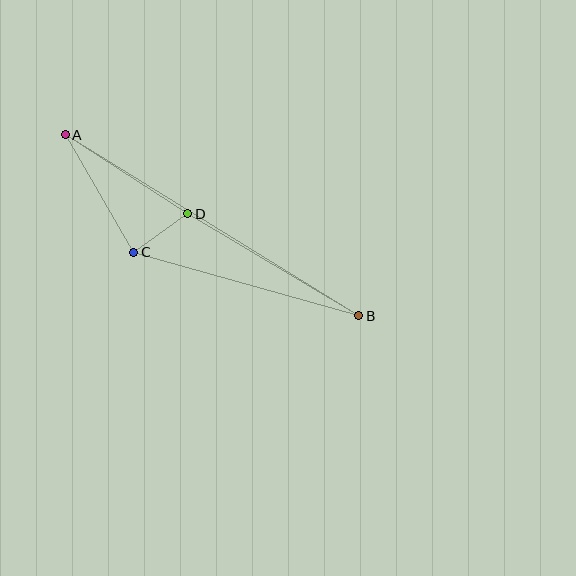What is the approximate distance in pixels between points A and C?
The distance between A and C is approximately 136 pixels.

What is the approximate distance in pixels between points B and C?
The distance between B and C is approximately 234 pixels.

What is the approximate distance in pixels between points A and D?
The distance between A and D is approximately 146 pixels.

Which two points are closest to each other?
Points C and D are closest to each other.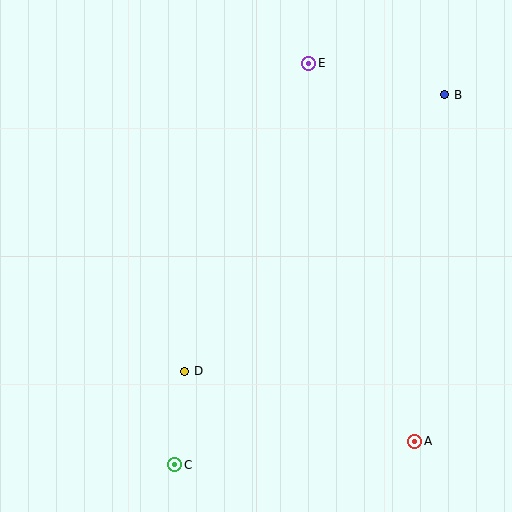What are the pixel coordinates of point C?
Point C is at (175, 465).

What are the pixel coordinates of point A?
Point A is at (415, 441).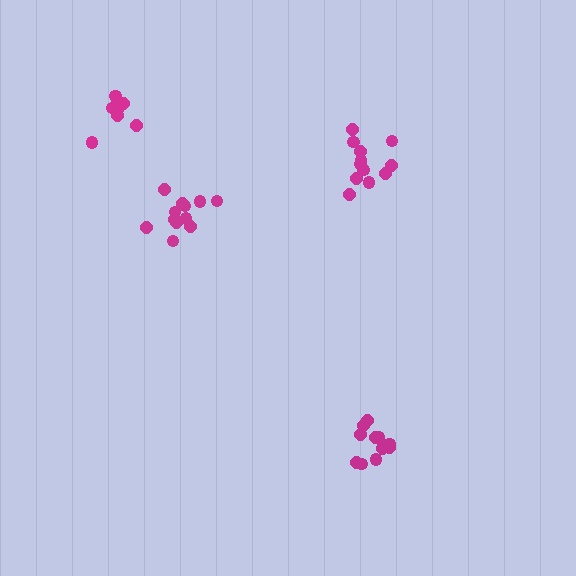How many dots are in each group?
Group 1: 8 dots, Group 2: 12 dots, Group 3: 13 dots, Group 4: 12 dots (45 total).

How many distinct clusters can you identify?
There are 4 distinct clusters.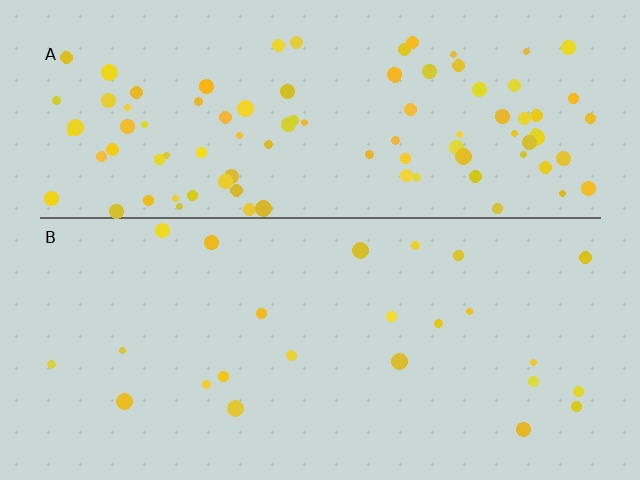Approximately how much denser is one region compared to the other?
Approximately 4.1× — region A over region B.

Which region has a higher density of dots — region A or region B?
A (the top).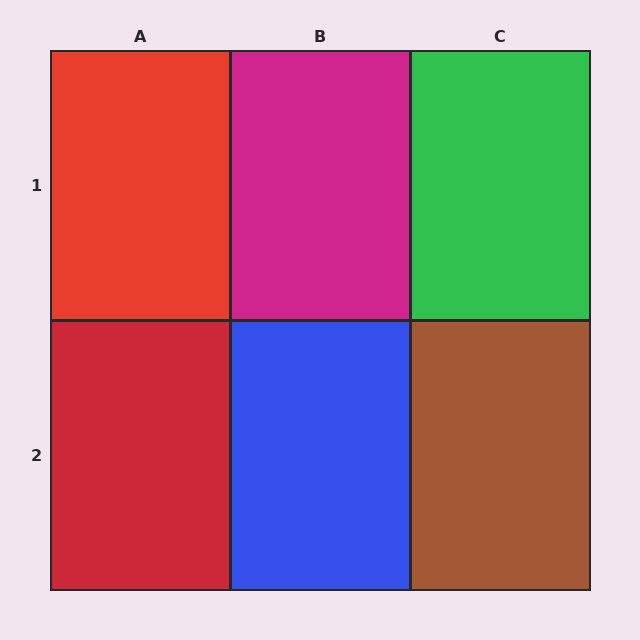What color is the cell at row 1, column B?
Magenta.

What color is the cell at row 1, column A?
Red.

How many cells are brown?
1 cell is brown.